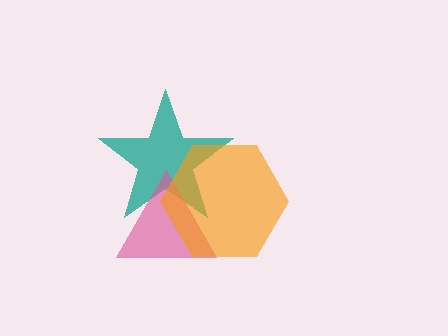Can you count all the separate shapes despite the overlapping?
Yes, there are 3 separate shapes.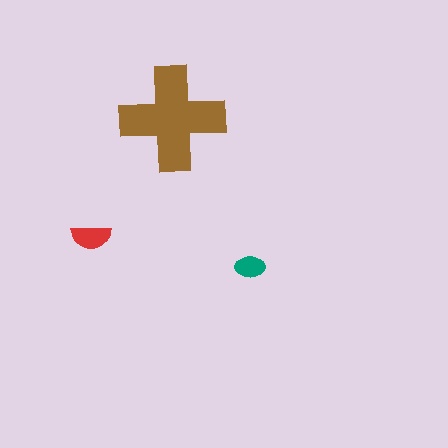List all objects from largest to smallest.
The brown cross, the red semicircle, the teal ellipse.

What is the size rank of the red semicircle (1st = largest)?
2nd.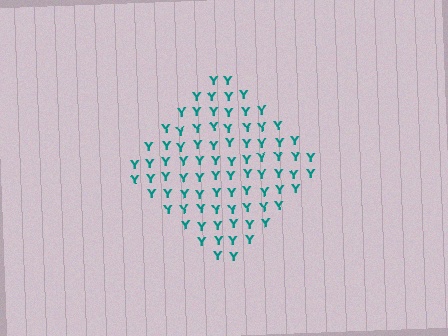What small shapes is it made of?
It is made of small letter Y's.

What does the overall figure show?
The overall figure shows a diamond.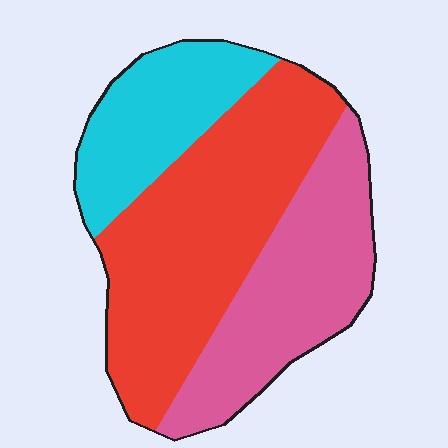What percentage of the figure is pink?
Pink covers 32% of the figure.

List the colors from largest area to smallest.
From largest to smallest: red, pink, cyan.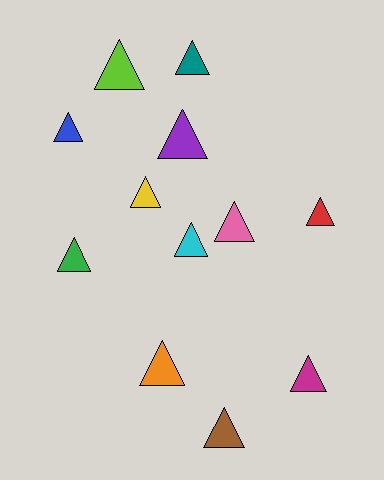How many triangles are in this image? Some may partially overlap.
There are 12 triangles.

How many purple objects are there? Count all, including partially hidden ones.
There is 1 purple object.